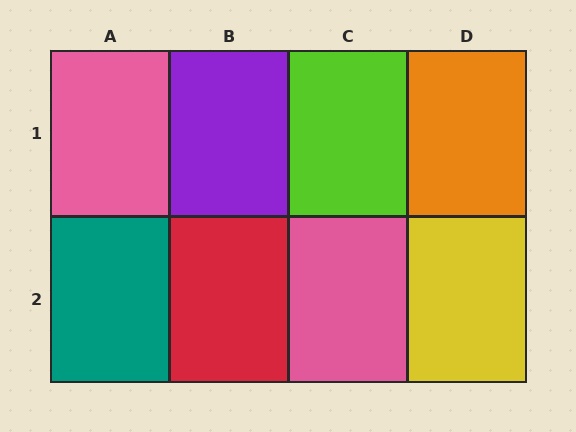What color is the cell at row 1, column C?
Lime.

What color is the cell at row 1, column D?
Orange.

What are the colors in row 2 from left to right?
Teal, red, pink, yellow.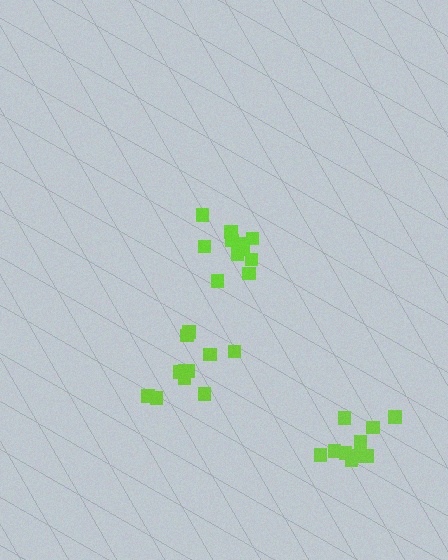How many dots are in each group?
Group 1: 11 dots, Group 2: 11 dots, Group 3: 10 dots (32 total).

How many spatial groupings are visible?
There are 3 spatial groupings.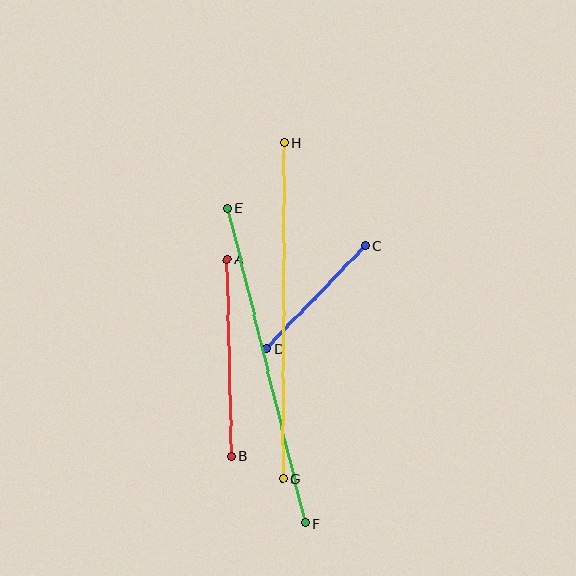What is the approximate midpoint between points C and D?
The midpoint is at approximately (316, 297) pixels.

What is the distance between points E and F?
The distance is approximately 325 pixels.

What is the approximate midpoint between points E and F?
The midpoint is at approximately (266, 366) pixels.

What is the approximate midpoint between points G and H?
The midpoint is at approximately (283, 311) pixels.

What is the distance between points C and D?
The distance is approximately 142 pixels.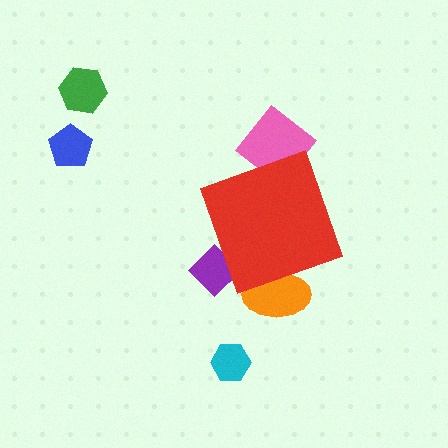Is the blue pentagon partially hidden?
No, the blue pentagon is fully visible.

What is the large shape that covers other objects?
A red diamond.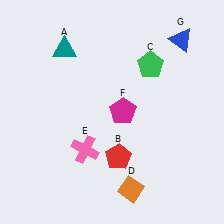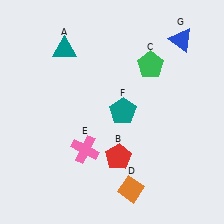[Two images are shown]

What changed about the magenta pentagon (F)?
In Image 1, F is magenta. In Image 2, it changed to teal.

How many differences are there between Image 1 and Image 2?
There is 1 difference between the two images.